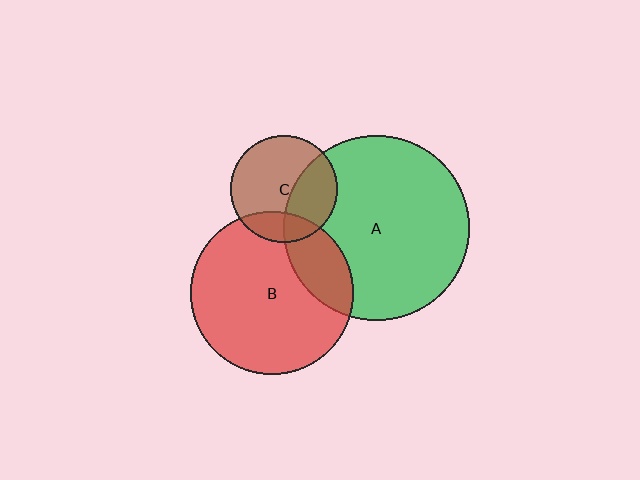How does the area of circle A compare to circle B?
Approximately 1.3 times.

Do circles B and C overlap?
Yes.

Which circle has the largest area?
Circle A (green).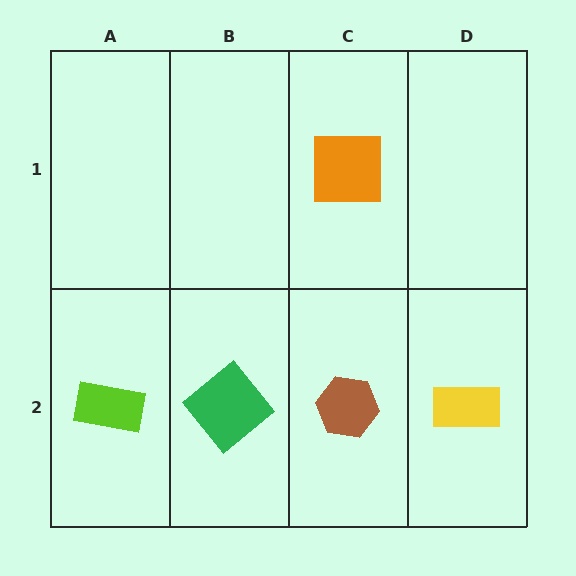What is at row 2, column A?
A lime rectangle.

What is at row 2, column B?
A green diamond.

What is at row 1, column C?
An orange square.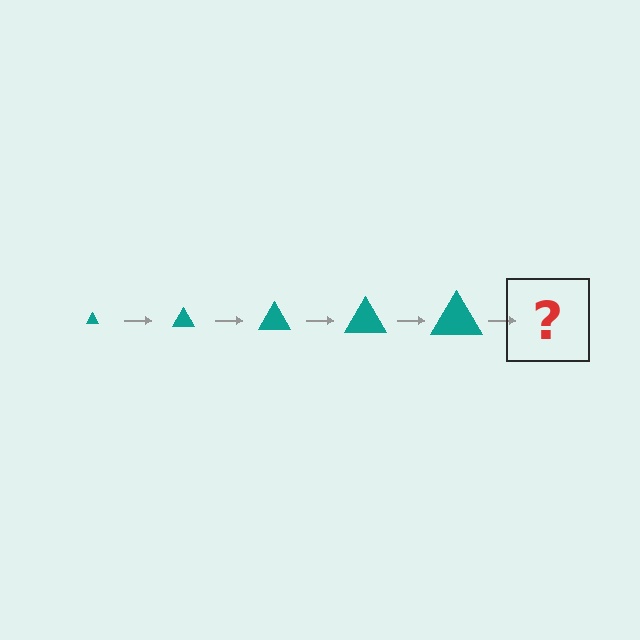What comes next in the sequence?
The next element should be a teal triangle, larger than the previous one.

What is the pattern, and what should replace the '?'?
The pattern is that the triangle gets progressively larger each step. The '?' should be a teal triangle, larger than the previous one.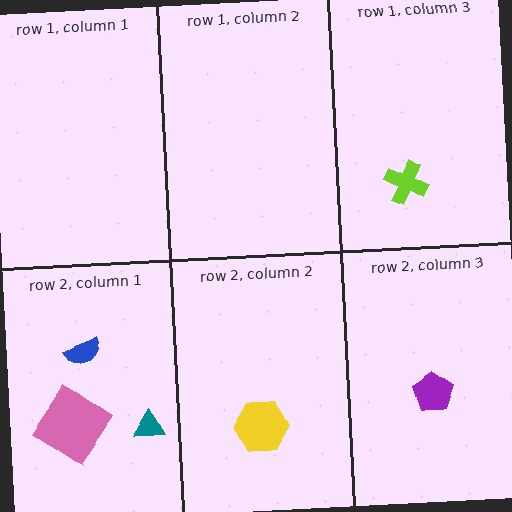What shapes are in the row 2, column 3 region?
The purple pentagon.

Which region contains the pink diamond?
The row 2, column 1 region.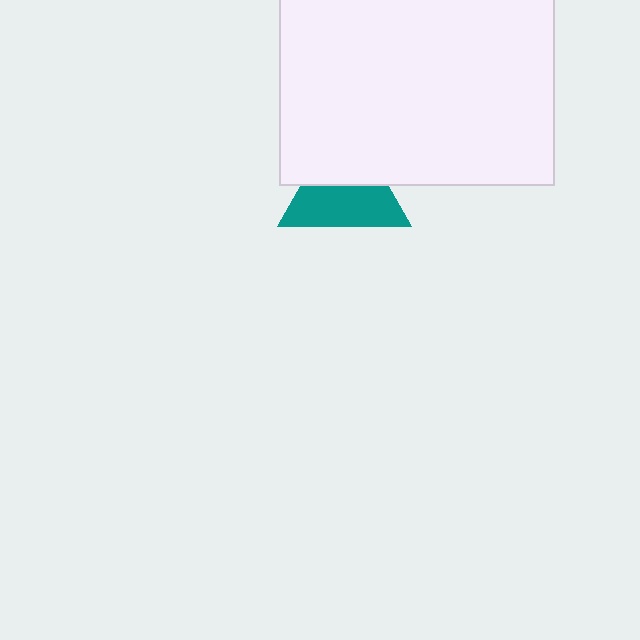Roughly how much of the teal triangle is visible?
About half of it is visible (roughly 58%).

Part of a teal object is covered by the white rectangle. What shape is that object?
It is a triangle.